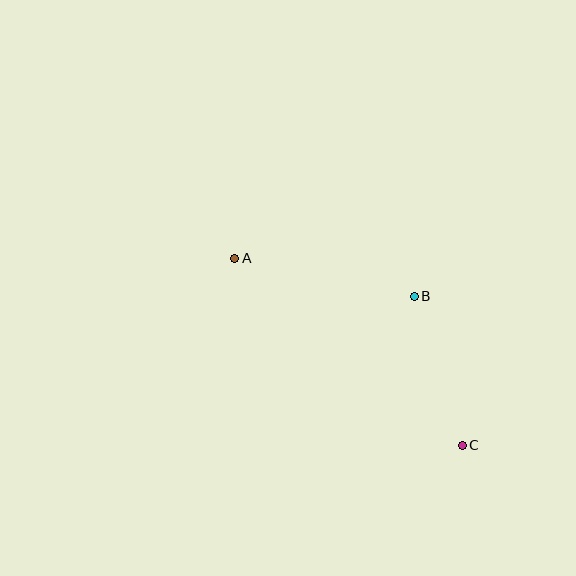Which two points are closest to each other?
Points B and C are closest to each other.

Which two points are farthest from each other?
Points A and C are farthest from each other.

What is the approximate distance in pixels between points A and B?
The distance between A and B is approximately 184 pixels.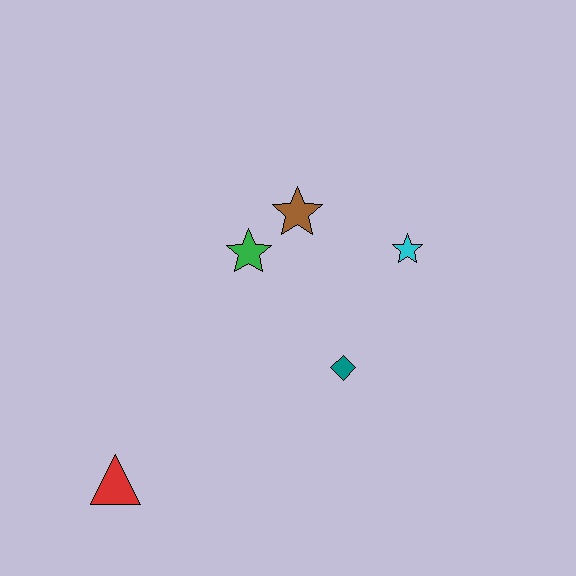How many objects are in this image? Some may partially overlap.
There are 5 objects.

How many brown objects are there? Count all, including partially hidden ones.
There is 1 brown object.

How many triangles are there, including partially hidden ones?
There is 1 triangle.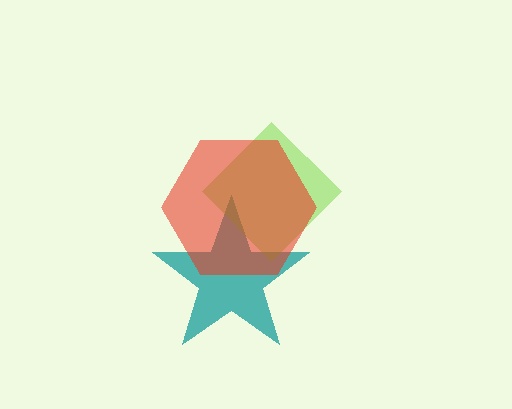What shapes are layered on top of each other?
The layered shapes are: a teal star, a lime diamond, a red hexagon.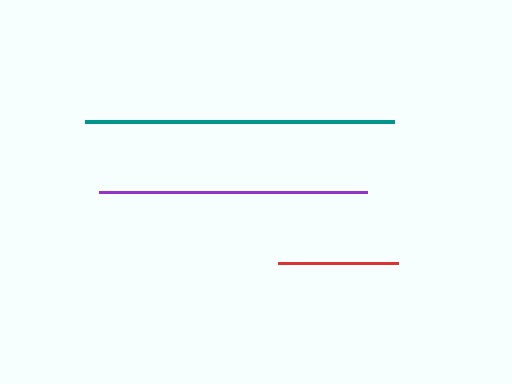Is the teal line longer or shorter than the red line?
The teal line is longer than the red line.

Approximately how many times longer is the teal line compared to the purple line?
The teal line is approximately 1.2 times the length of the purple line.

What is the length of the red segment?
The red segment is approximately 120 pixels long.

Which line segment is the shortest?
The red line is the shortest at approximately 120 pixels.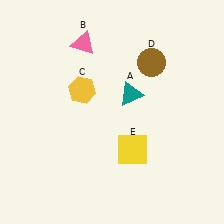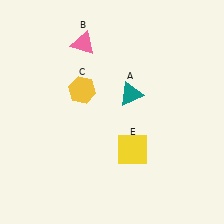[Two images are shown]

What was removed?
The brown circle (D) was removed in Image 2.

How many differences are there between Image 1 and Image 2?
There is 1 difference between the two images.